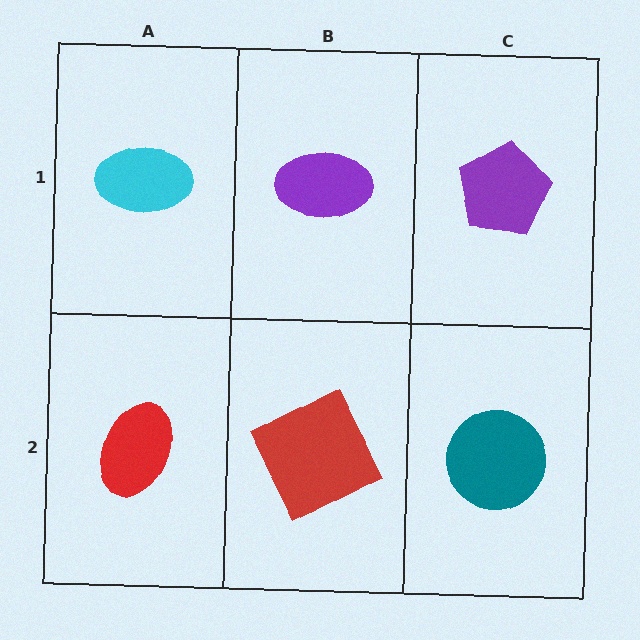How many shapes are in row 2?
3 shapes.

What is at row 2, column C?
A teal circle.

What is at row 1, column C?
A purple pentagon.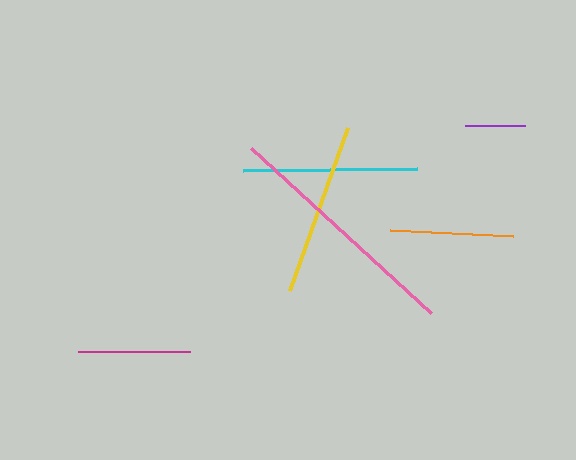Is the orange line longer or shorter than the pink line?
The pink line is longer than the orange line.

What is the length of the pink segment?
The pink segment is approximately 245 pixels long.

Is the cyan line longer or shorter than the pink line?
The pink line is longer than the cyan line.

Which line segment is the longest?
The pink line is the longest at approximately 245 pixels.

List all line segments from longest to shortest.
From longest to shortest: pink, cyan, yellow, orange, magenta, purple.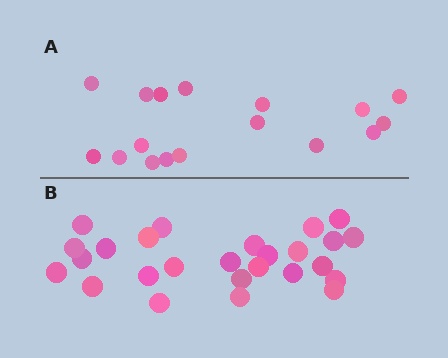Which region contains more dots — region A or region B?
Region B (the bottom region) has more dots.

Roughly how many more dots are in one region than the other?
Region B has roughly 8 or so more dots than region A.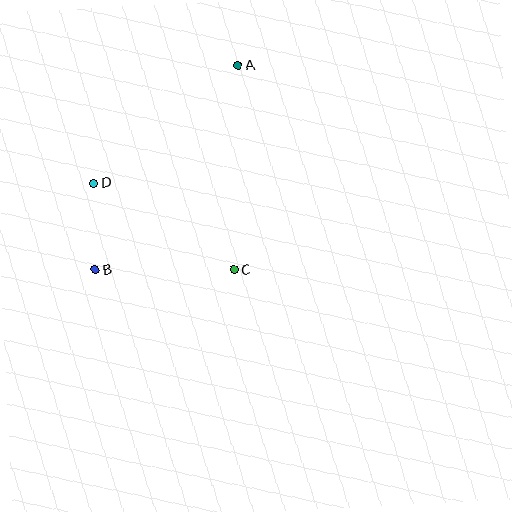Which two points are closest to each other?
Points B and D are closest to each other.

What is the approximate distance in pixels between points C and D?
The distance between C and D is approximately 165 pixels.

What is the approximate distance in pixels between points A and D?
The distance between A and D is approximately 186 pixels.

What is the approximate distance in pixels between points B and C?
The distance between B and C is approximately 139 pixels.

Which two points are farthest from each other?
Points A and B are farthest from each other.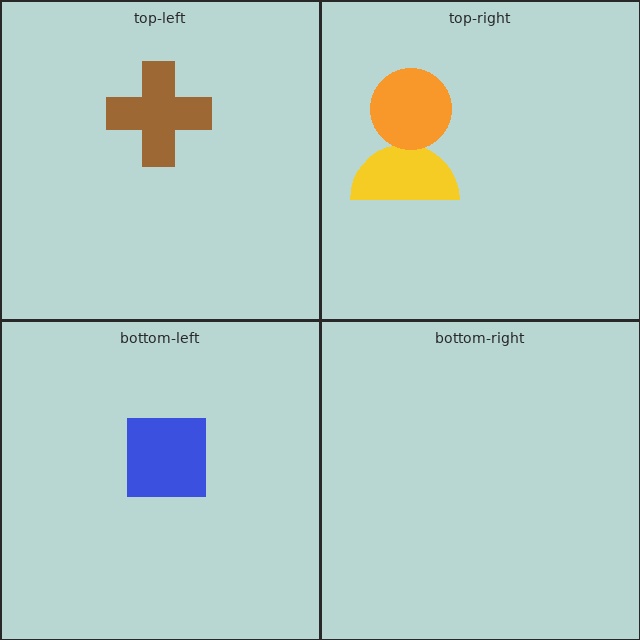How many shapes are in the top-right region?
2.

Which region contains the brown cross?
The top-left region.